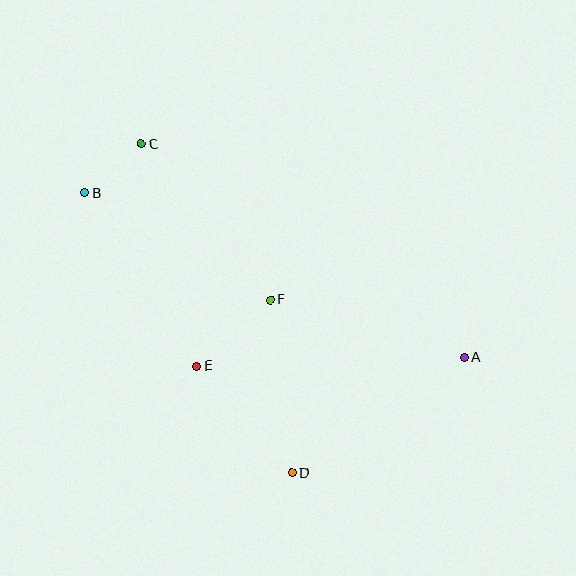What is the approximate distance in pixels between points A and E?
The distance between A and E is approximately 267 pixels.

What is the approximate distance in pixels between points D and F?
The distance between D and F is approximately 174 pixels.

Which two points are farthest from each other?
Points A and B are farthest from each other.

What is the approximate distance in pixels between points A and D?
The distance between A and D is approximately 208 pixels.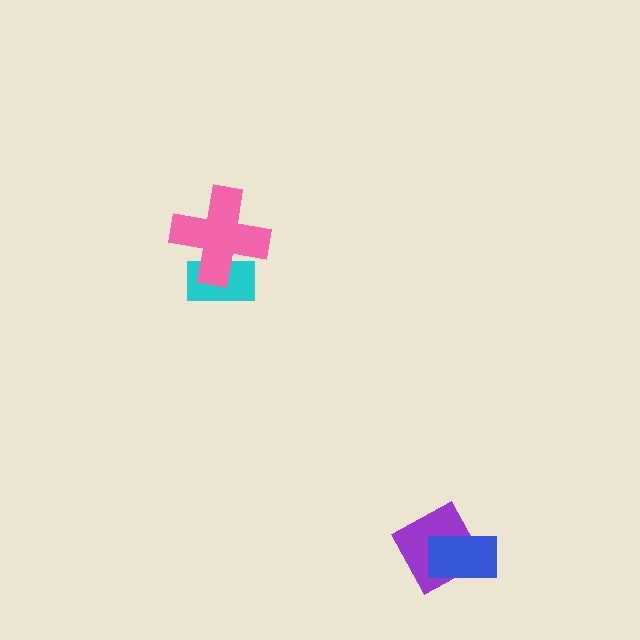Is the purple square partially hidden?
Yes, it is partially covered by another shape.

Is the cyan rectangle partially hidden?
Yes, it is partially covered by another shape.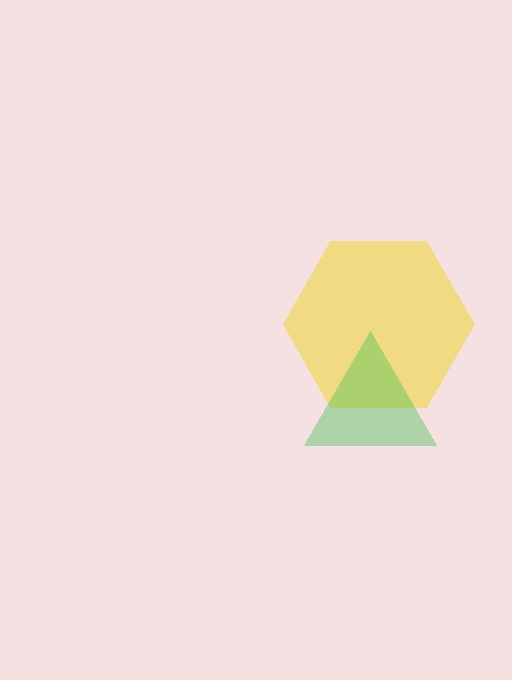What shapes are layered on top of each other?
The layered shapes are: a yellow hexagon, a green triangle.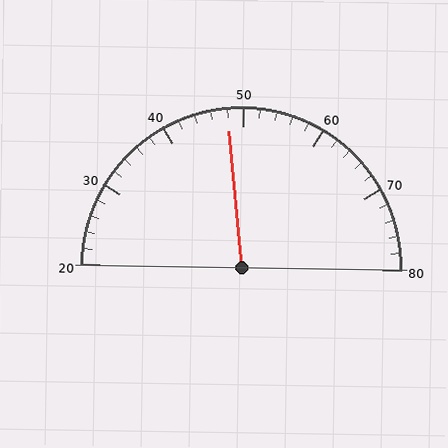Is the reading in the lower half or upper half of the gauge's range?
The reading is in the lower half of the range (20 to 80).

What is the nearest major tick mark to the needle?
The nearest major tick mark is 50.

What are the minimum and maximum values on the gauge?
The gauge ranges from 20 to 80.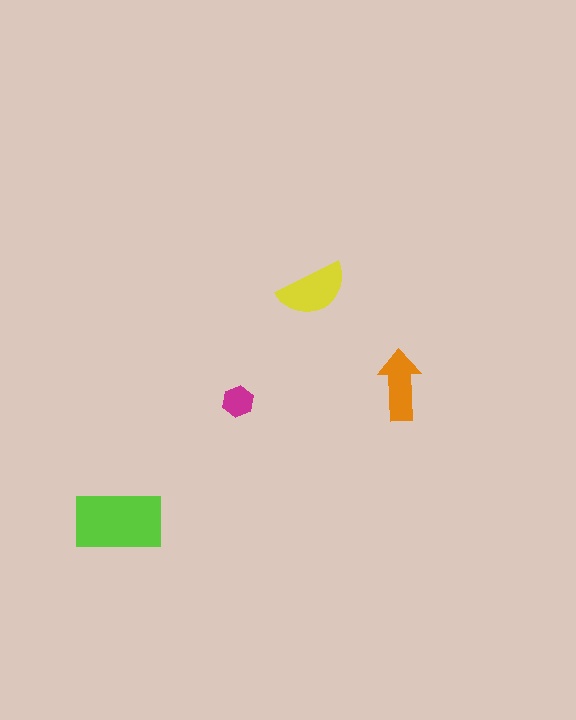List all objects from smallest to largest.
The magenta hexagon, the orange arrow, the yellow semicircle, the lime rectangle.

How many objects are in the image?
There are 4 objects in the image.